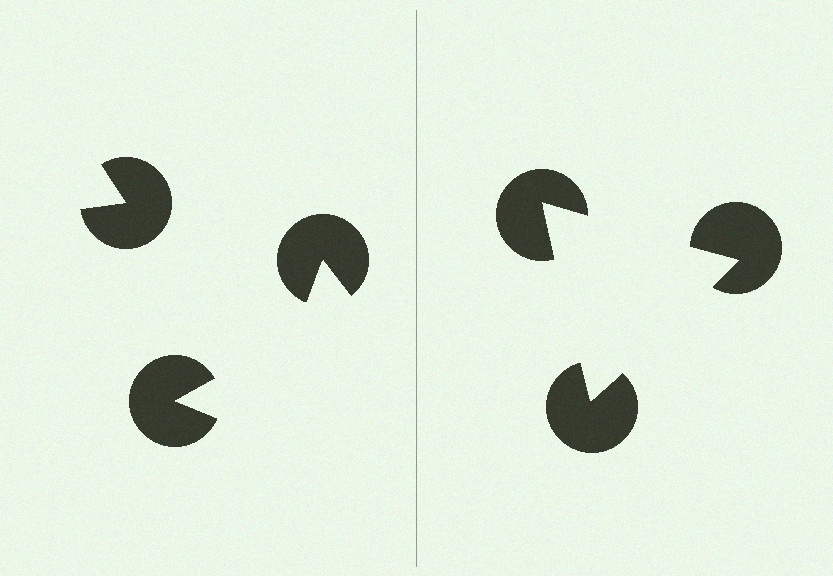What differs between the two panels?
The pac-man discs are positioned identically on both sides; only the wedge orientations differ. On the right they align to a triangle; on the left they are misaligned.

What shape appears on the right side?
An illusory triangle.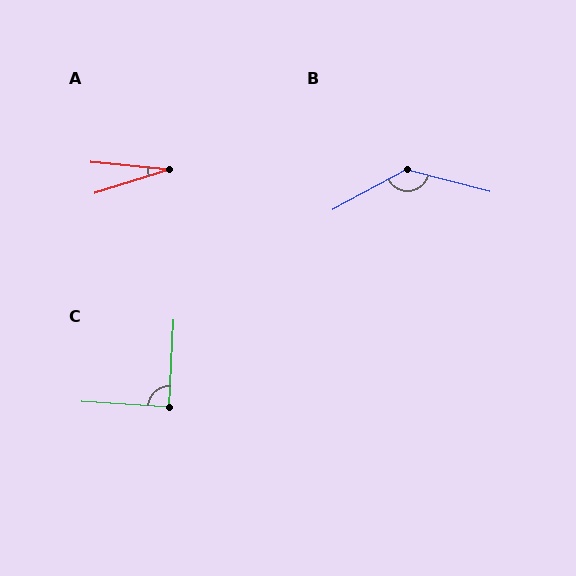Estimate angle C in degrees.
Approximately 89 degrees.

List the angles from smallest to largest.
A (23°), C (89°), B (137°).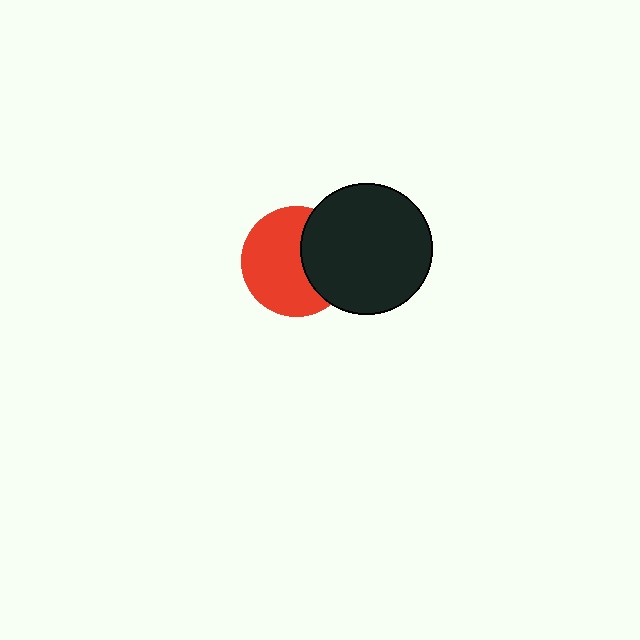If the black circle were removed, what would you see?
You would see the complete red circle.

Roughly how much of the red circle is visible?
About half of it is visible (roughly 64%).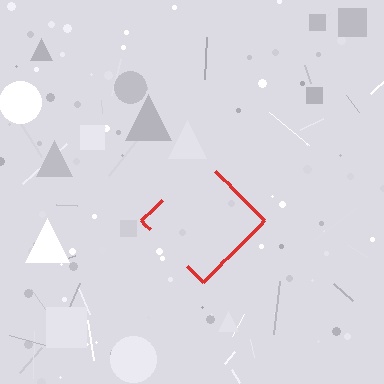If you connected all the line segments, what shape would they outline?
They would outline a diamond.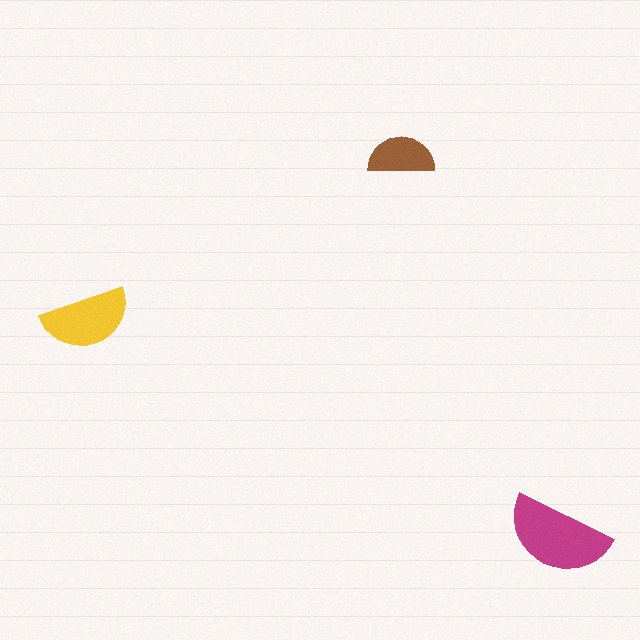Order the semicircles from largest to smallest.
the magenta one, the yellow one, the brown one.